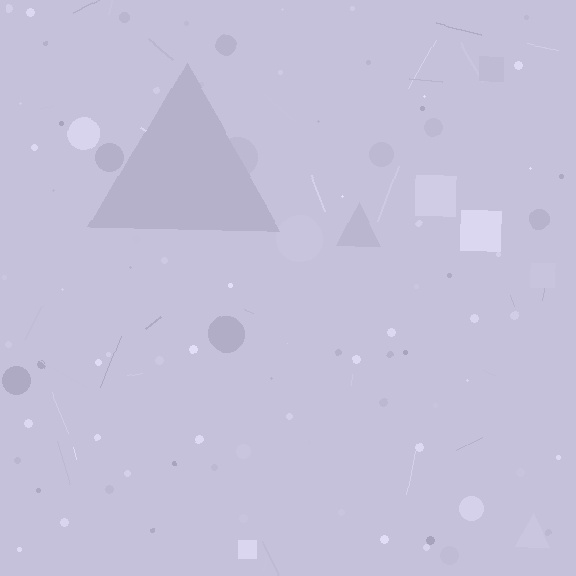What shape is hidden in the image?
A triangle is hidden in the image.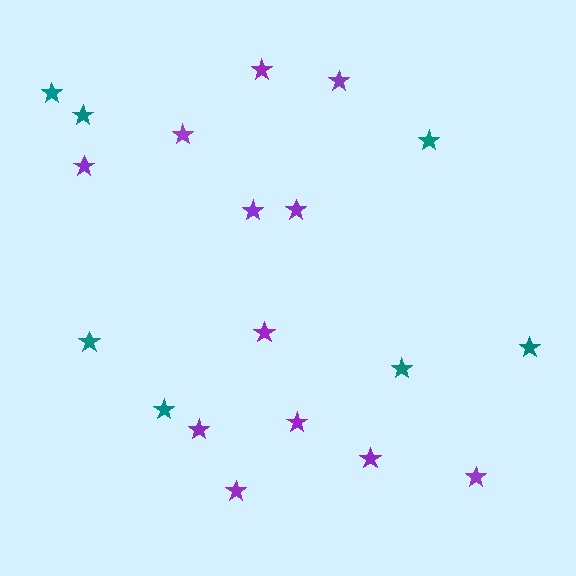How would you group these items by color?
There are 2 groups: one group of teal stars (7) and one group of purple stars (12).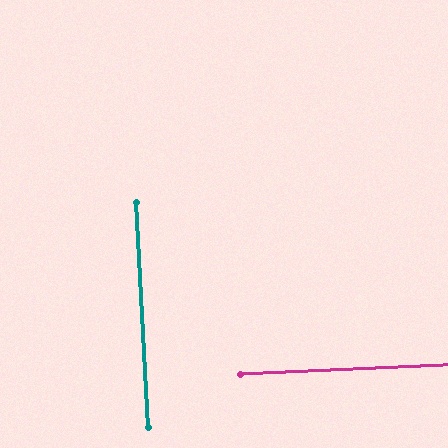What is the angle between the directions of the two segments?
Approximately 89 degrees.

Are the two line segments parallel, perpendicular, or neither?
Perpendicular — they meet at approximately 89°.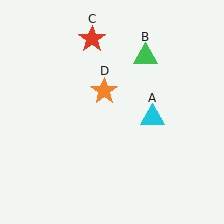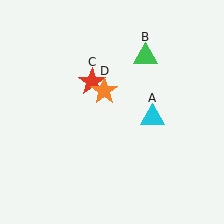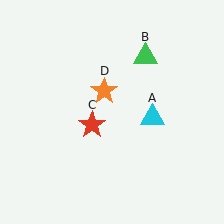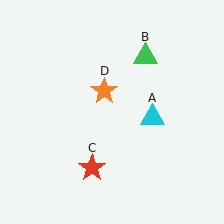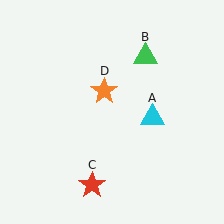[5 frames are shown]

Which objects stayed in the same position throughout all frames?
Cyan triangle (object A) and green triangle (object B) and orange star (object D) remained stationary.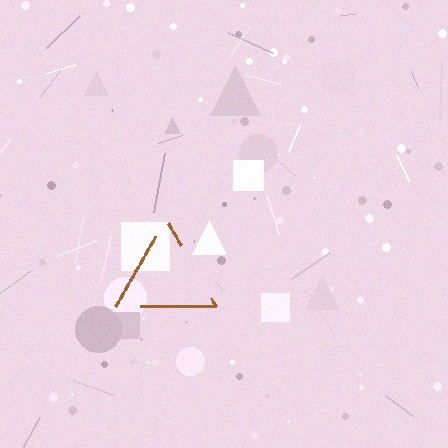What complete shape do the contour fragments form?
The contour fragments form a triangle.